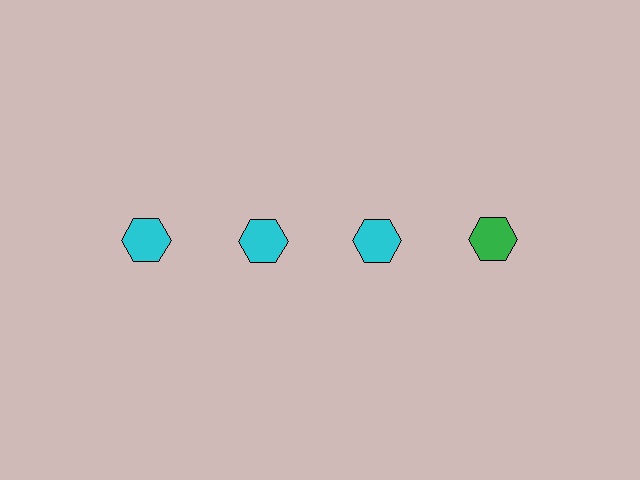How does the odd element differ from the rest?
It has a different color: green instead of cyan.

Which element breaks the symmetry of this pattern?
The green hexagon in the top row, second from right column breaks the symmetry. All other shapes are cyan hexagons.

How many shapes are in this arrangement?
There are 4 shapes arranged in a grid pattern.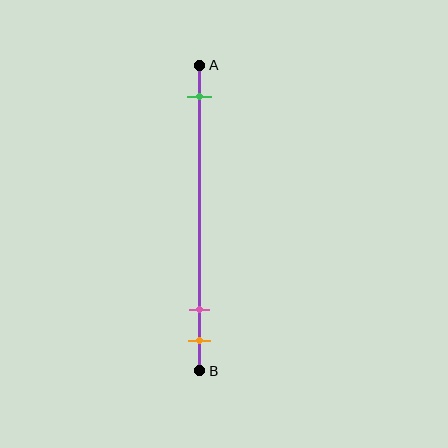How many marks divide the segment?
There are 3 marks dividing the segment.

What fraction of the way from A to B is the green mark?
The green mark is approximately 10% (0.1) of the way from A to B.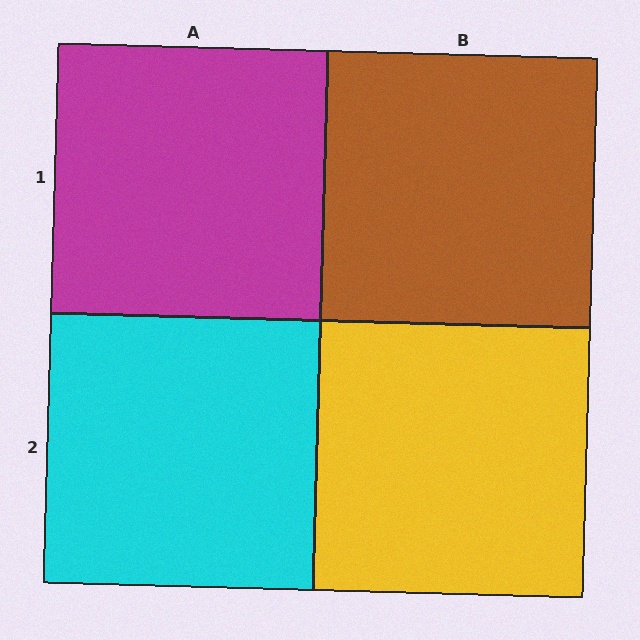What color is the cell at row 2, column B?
Yellow.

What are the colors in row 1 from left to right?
Magenta, brown.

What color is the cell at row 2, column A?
Cyan.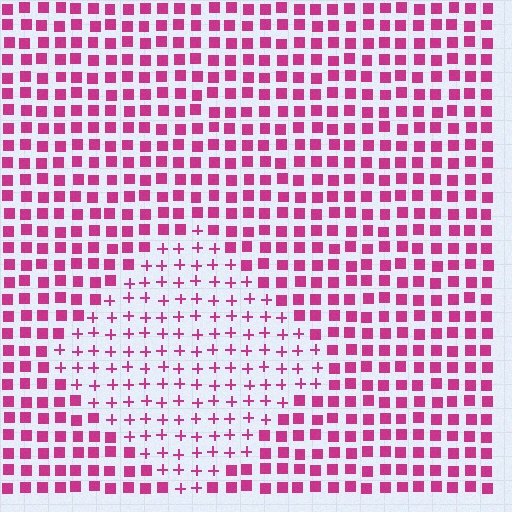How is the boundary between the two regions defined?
The boundary is defined by a change in element shape: plus signs inside vs. squares outside. All elements share the same color and spacing.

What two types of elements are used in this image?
The image uses plus signs inside the diamond region and squares outside it.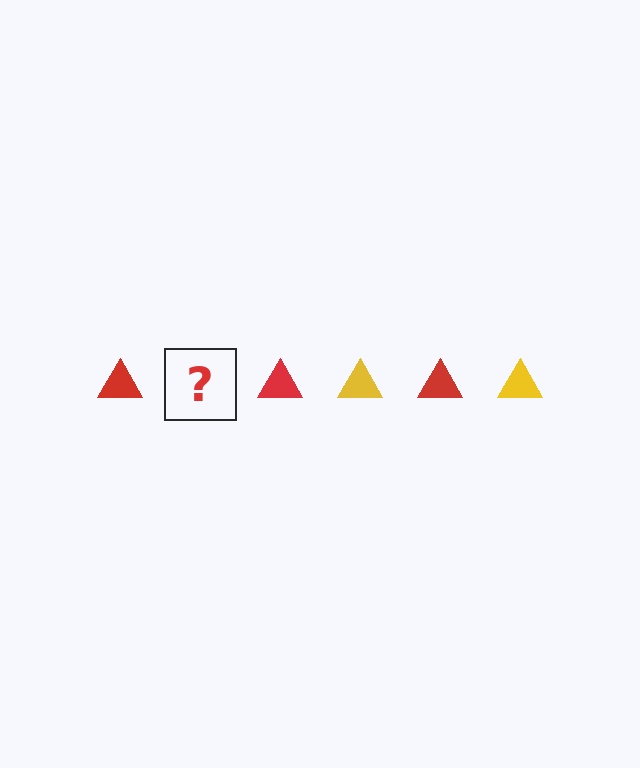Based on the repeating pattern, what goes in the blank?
The blank should be a yellow triangle.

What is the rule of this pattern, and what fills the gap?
The rule is that the pattern cycles through red, yellow triangles. The gap should be filled with a yellow triangle.